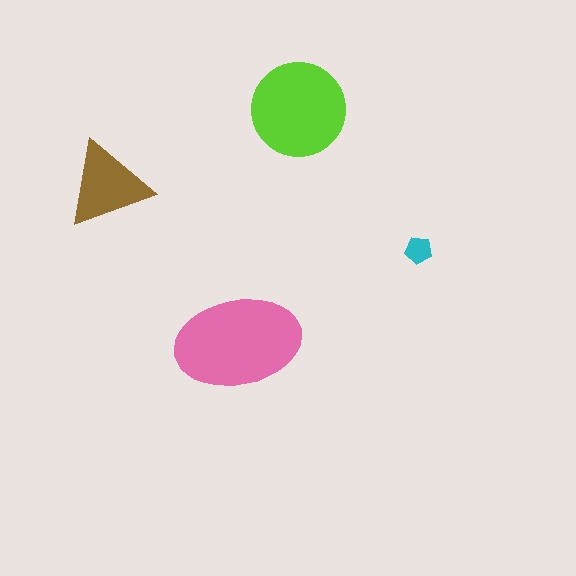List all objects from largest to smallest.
The pink ellipse, the lime circle, the brown triangle, the cyan pentagon.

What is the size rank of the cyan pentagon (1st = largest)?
4th.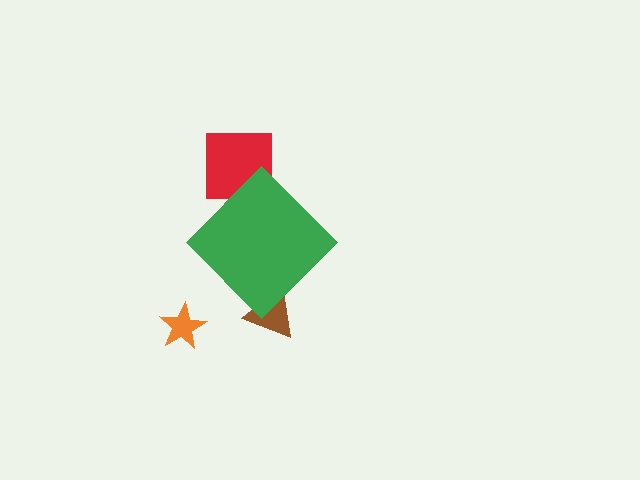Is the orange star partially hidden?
No, the orange star is fully visible.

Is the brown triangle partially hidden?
Yes, the brown triangle is partially hidden behind the green diamond.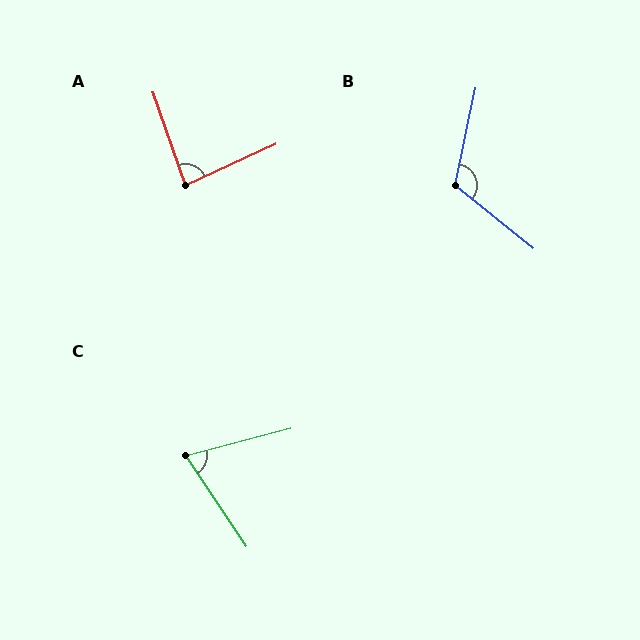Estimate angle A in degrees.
Approximately 84 degrees.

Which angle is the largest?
B, at approximately 117 degrees.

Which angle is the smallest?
C, at approximately 71 degrees.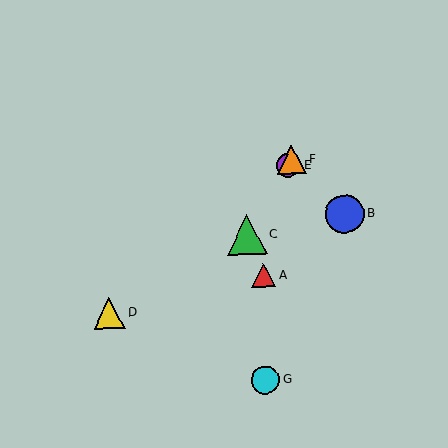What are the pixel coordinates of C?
Object C is at (247, 235).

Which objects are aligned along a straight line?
Objects C, E, F are aligned along a straight line.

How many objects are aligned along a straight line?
3 objects (C, E, F) are aligned along a straight line.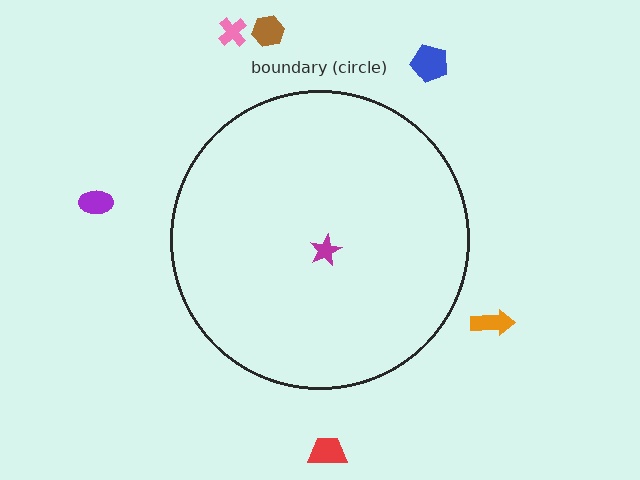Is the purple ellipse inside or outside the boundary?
Outside.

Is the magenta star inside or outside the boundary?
Inside.